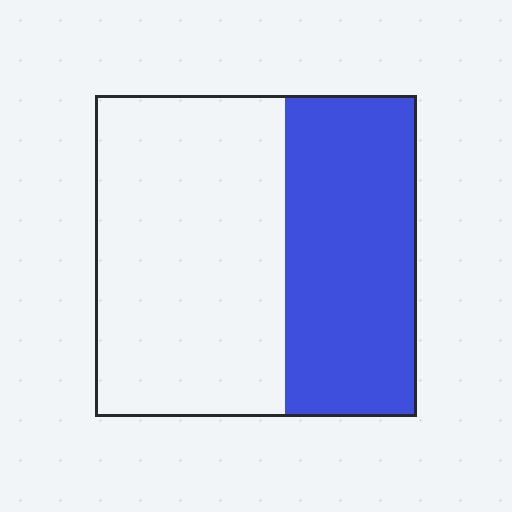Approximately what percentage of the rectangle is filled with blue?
Approximately 40%.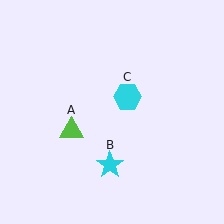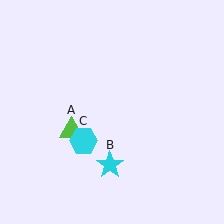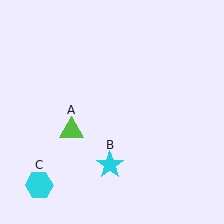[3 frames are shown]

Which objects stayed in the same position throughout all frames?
Lime triangle (object A) and cyan star (object B) remained stationary.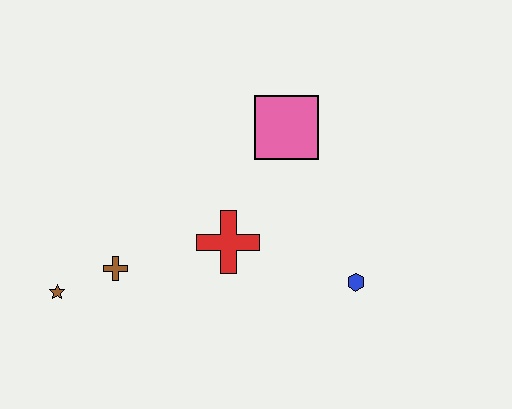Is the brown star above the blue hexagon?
No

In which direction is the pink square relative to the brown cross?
The pink square is to the right of the brown cross.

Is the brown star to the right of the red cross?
No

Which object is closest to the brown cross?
The brown star is closest to the brown cross.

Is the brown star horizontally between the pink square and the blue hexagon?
No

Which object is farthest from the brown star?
The blue hexagon is farthest from the brown star.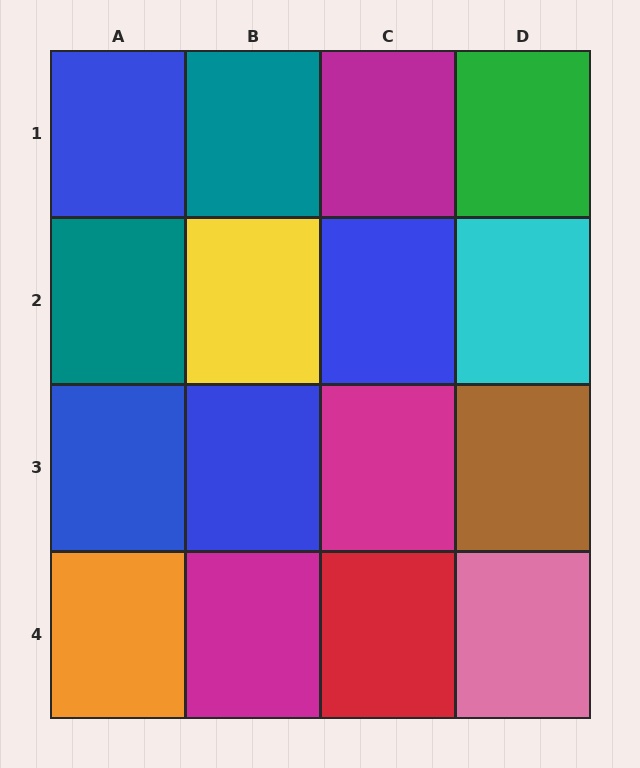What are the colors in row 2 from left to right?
Teal, yellow, blue, cyan.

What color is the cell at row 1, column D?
Green.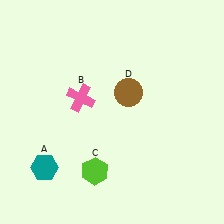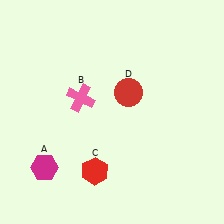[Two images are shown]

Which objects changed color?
A changed from teal to magenta. C changed from lime to red. D changed from brown to red.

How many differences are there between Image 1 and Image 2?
There are 3 differences between the two images.